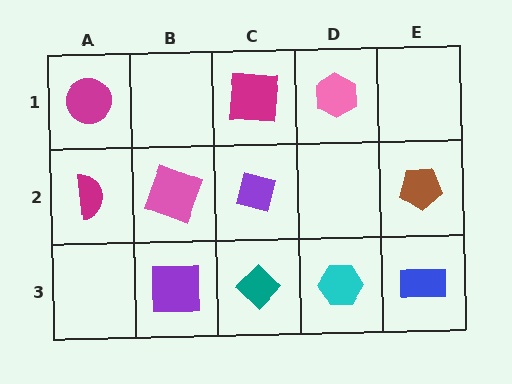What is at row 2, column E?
A brown pentagon.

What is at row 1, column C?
A magenta square.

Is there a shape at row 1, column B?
No, that cell is empty.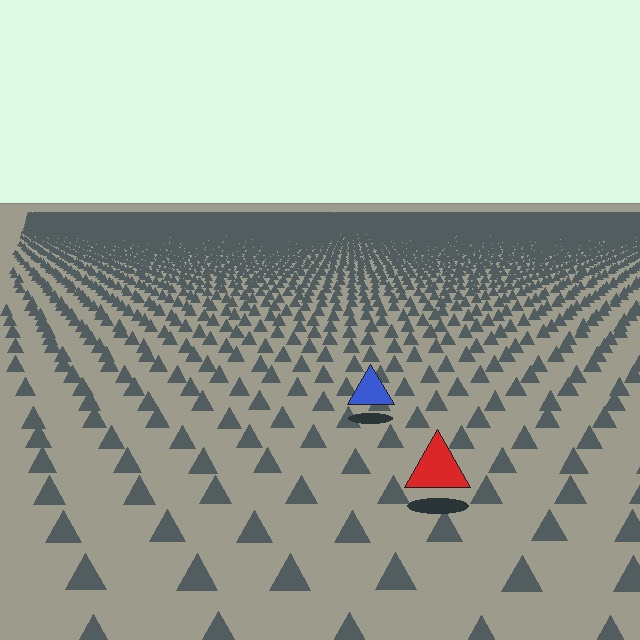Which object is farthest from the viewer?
The blue triangle is farthest from the viewer. It appears smaller and the ground texture around it is denser.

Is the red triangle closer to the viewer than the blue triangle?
Yes. The red triangle is closer — you can tell from the texture gradient: the ground texture is coarser near it.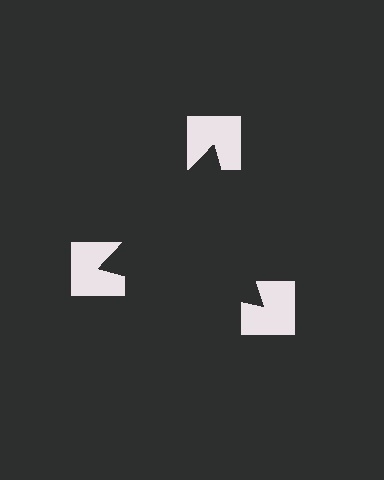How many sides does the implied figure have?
3 sides.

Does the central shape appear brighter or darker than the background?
It typically appears slightly darker than the background, even though no actual brightness change is drawn.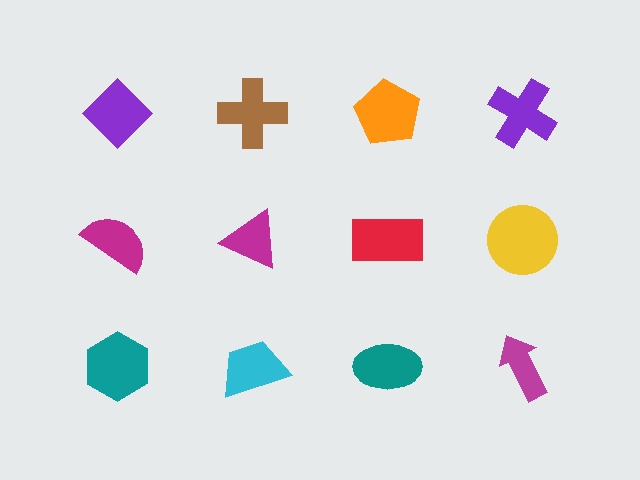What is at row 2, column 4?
A yellow circle.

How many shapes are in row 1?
4 shapes.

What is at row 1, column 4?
A purple cross.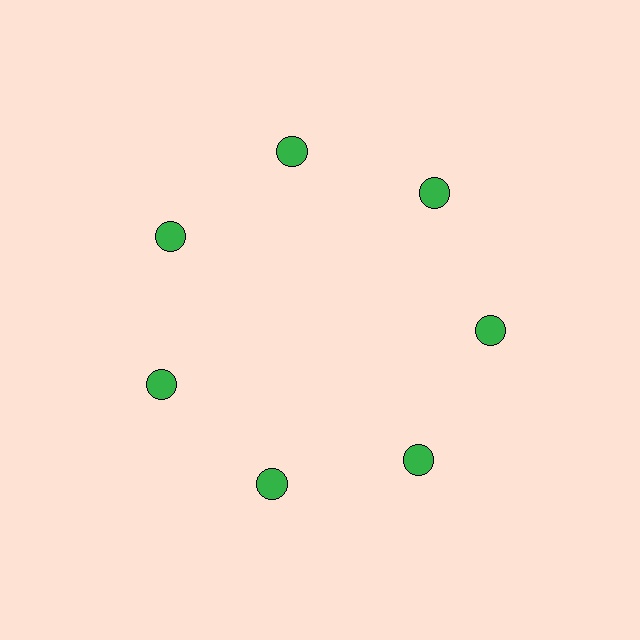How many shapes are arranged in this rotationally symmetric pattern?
There are 7 shapes, arranged in 7 groups of 1.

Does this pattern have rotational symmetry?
Yes, this pattern has 7-fold rotational symmetry. It looks the same after rotating 51 degrees around the center.